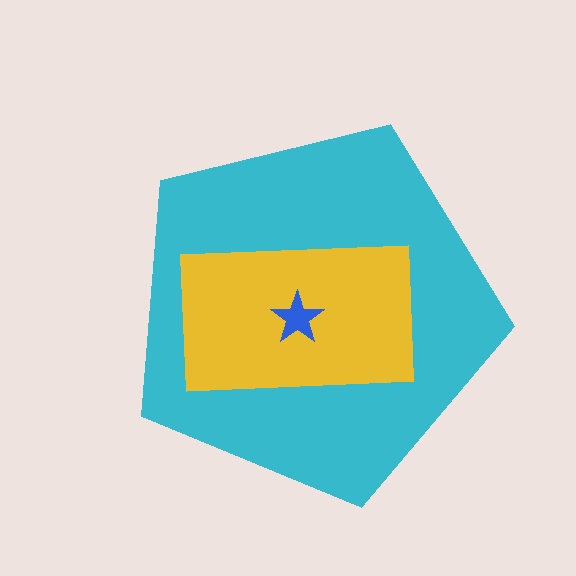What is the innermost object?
The blue star.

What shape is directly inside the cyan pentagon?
The yellow rectangle.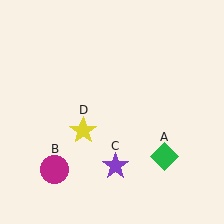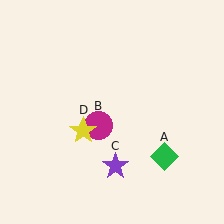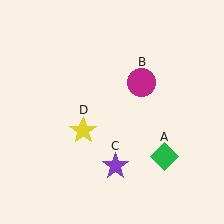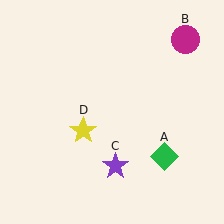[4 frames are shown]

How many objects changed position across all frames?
1 object changed position: magenta circle (object B).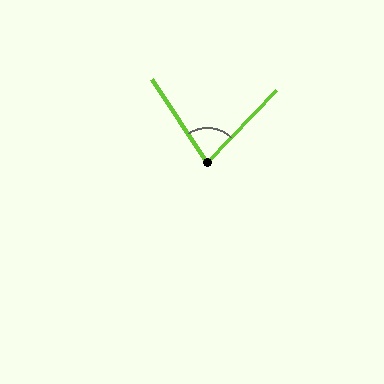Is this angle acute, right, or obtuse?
It is acute.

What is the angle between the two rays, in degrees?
Approximately 77 degrees.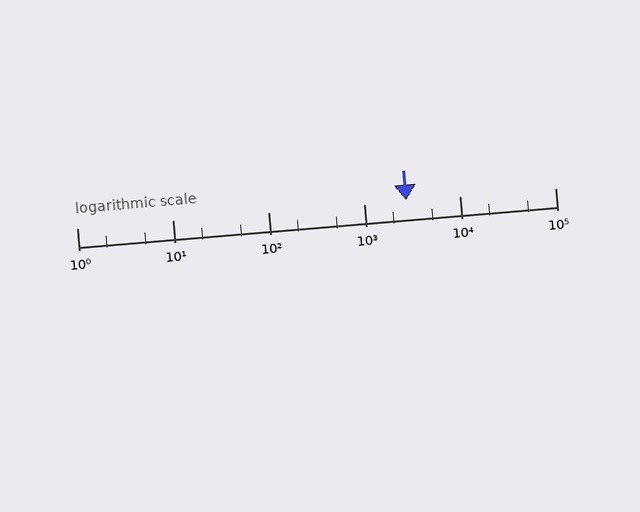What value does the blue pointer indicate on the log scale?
The pointer indicates approximately 2800.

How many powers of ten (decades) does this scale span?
The scale spans 5 decades, from 1 to 100000.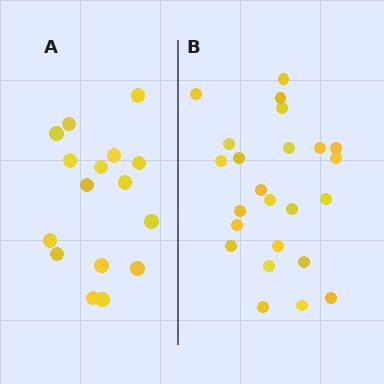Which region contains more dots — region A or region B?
Region B (the right region) has more dots.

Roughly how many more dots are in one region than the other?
Region B has roughly 8 or so more dots than region A.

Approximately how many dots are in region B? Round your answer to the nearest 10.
About 20 dots. (The exact count is 24, which rounds to 20.)